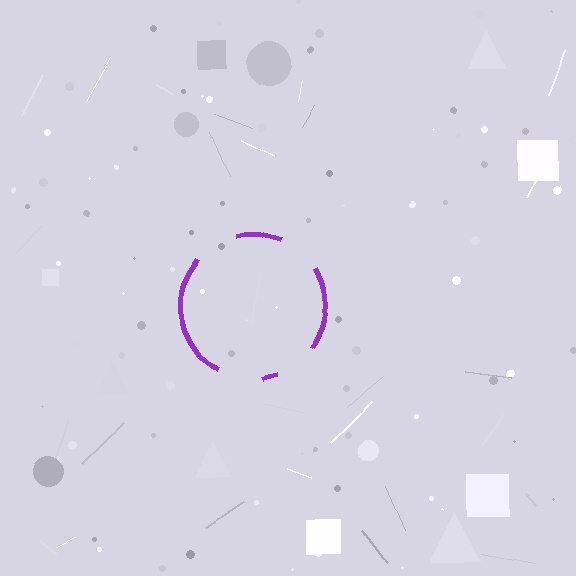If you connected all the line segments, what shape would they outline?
They would outline a circle.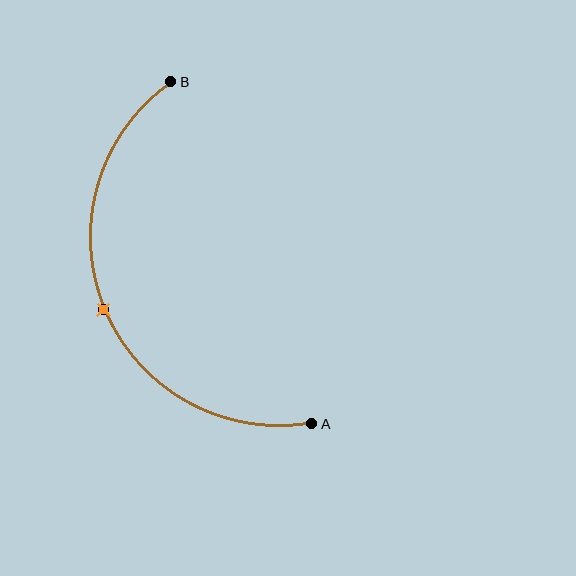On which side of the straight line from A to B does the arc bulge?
The arc bulges to the left of the straight line connecting A and B.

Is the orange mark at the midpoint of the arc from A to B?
Yes. The orange mark lies on the arc at equal arc-length from both A and B — it is the arc midpoint.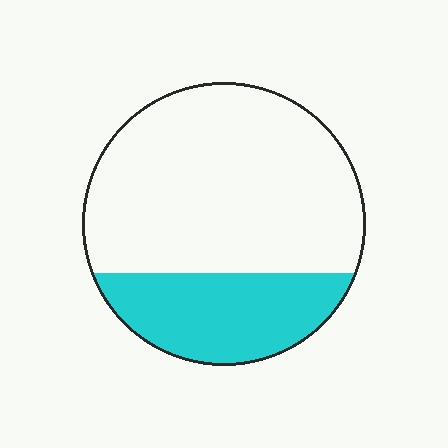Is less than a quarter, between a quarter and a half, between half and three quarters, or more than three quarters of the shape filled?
Between a quarter and a half.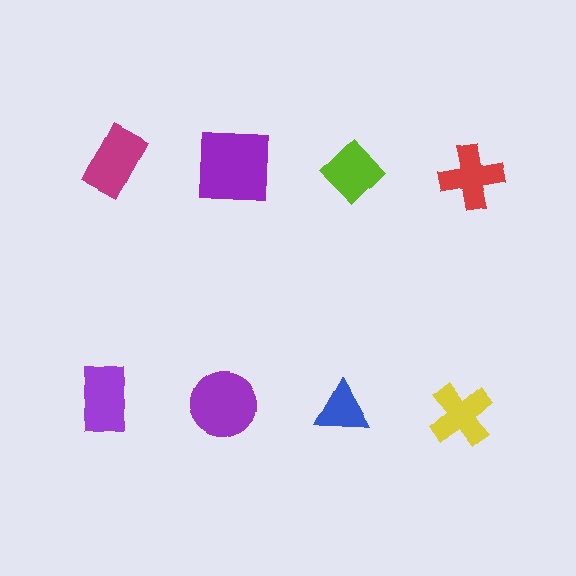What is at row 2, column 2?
A purple circle.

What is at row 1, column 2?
A purple square.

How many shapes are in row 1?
4 shapes.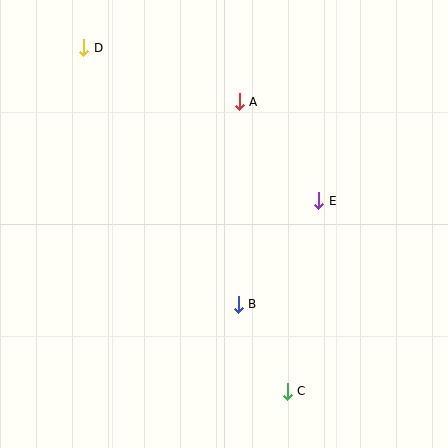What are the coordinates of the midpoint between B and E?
The midpoint between B and E is at (278, 253).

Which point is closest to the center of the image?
Point B at (238, 304) is closest to the center.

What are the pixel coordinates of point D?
Point D is at (84, 48).